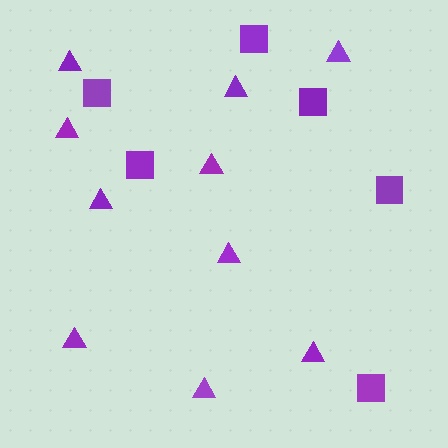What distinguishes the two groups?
There are 2 groups: one group of triangles (10) and one group of squares (6).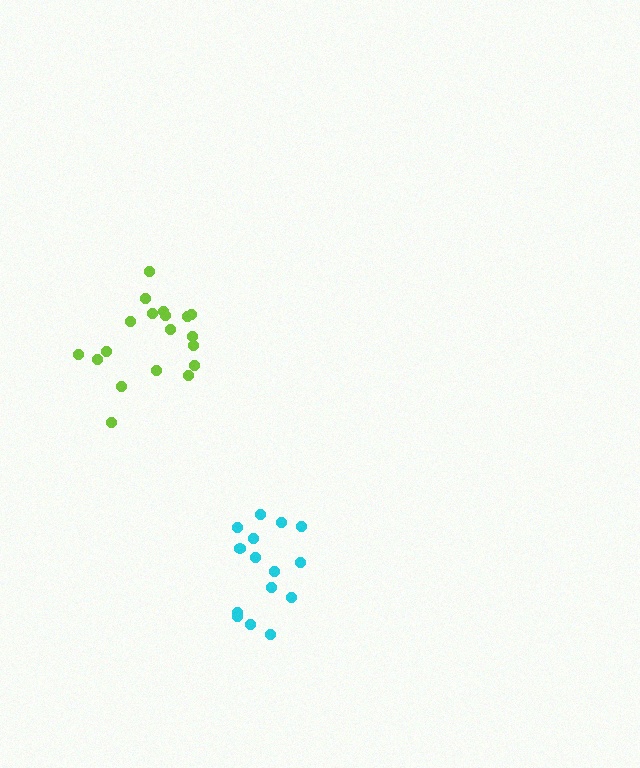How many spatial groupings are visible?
There are 2 spatial groupings.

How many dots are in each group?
Group 1: 15 dots, Group 2: 19 dots (34 total).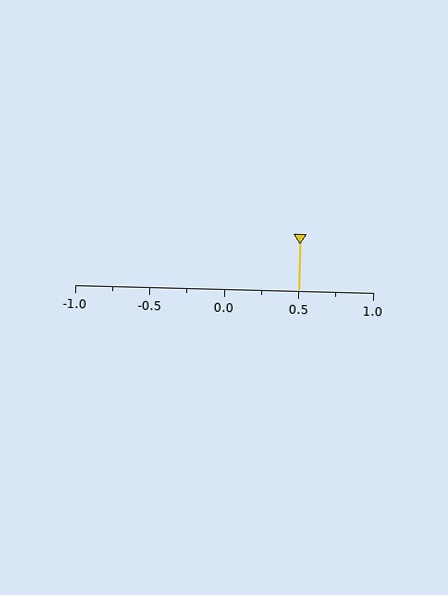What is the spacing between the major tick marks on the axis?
The major ticks are spaced 0.5 apart.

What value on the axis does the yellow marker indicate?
The marker indicates approximately 0.5.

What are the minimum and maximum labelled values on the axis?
The axis runs from -1.0 to 1.0.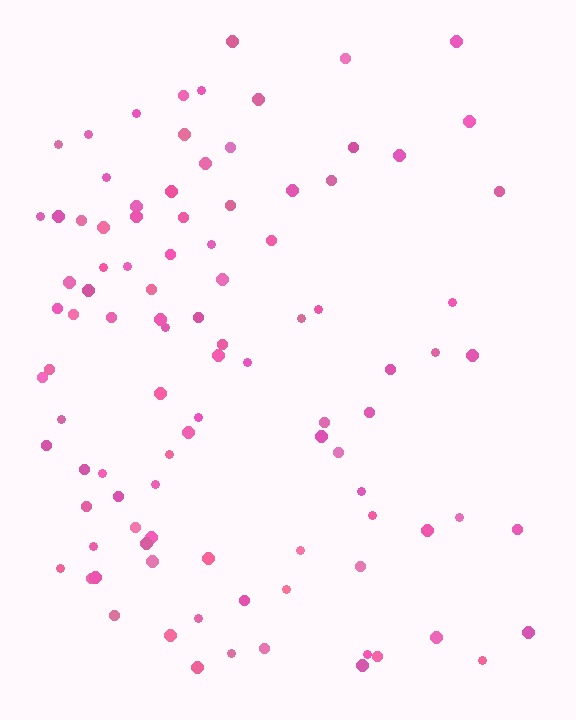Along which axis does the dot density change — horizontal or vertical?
Horizontal.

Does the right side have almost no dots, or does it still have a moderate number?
Still a moderate number, just noticeably fewer than the left.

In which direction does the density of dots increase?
From right to left, with the left side densest.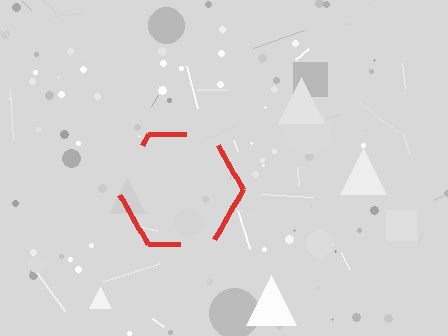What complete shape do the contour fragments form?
The contour fragments form a hexagon.